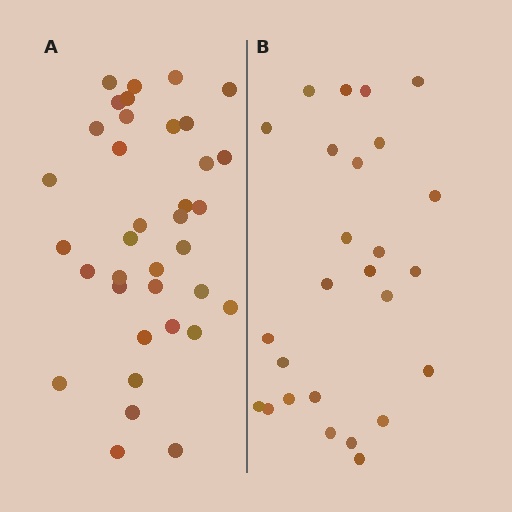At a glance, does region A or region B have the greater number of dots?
Region A (the left region) has more dots.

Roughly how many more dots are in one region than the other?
Region A has roughly 10 or so more dots than region B.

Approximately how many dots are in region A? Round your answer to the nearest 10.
About 40 dots. (The exact count is 36, which rounds to 40.)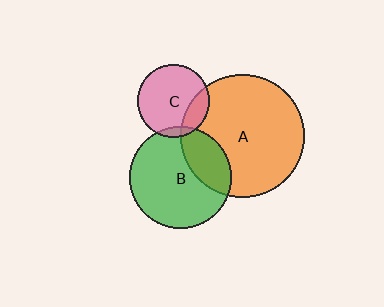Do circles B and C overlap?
Yes.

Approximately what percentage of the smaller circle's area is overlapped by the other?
Approximately 5%.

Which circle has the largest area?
Circle A (orange).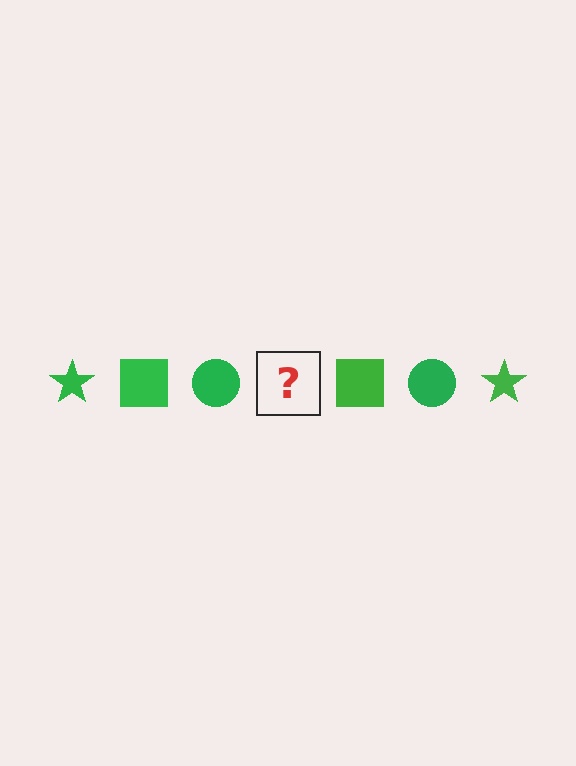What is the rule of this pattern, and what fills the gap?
The rule is that the pattern cycles through star, square, circle shapes in green. The gap should be filled with a green star.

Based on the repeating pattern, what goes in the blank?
The blank should be a green star.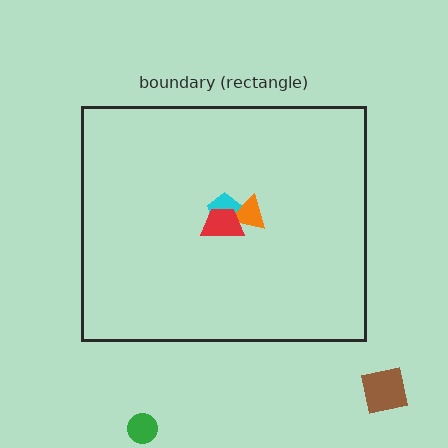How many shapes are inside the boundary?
3 inside, 2 outside.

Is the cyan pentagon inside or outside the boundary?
Inside.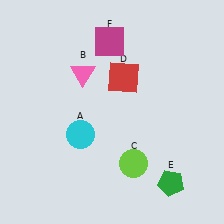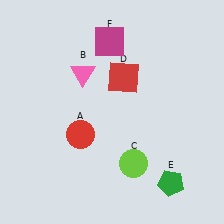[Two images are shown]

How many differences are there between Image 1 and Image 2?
There is 1 difference between the two images.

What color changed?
The circle (A) changed from cyan in Image 1 to red in Image 2.